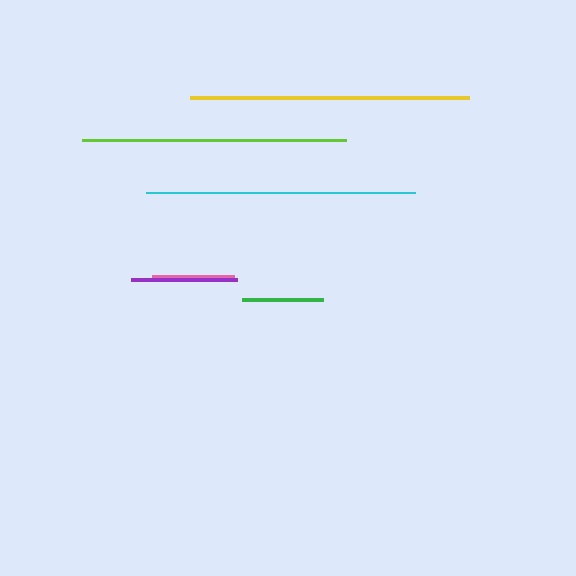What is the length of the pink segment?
The pink segment is approximately 82 pixels long.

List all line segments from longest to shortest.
From longest to shortest: yellow, cyan, lime, purple, pink, green.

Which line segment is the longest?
The yellow line is the longest at approximately 279 pixels.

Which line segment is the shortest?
The green line is the shortest at approximately 81 pixels.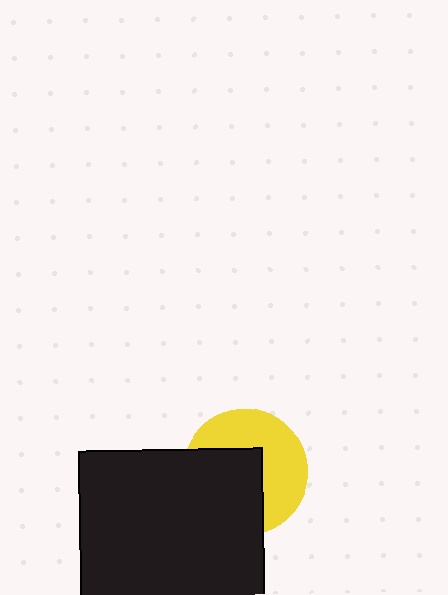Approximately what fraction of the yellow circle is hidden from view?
Roughly 49% of the yellow circle is hidden behind the black square.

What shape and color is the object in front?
The object in front is a black square.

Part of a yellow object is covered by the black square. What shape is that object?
It is a circle.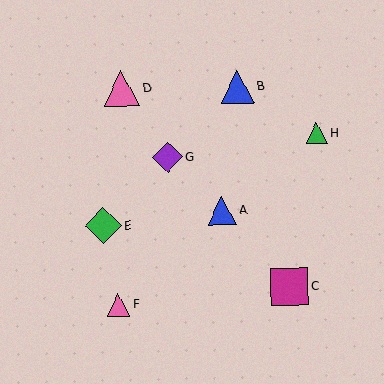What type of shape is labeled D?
Shape D is a pink triangle.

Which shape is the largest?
The magenta square (labeled C) is the largest.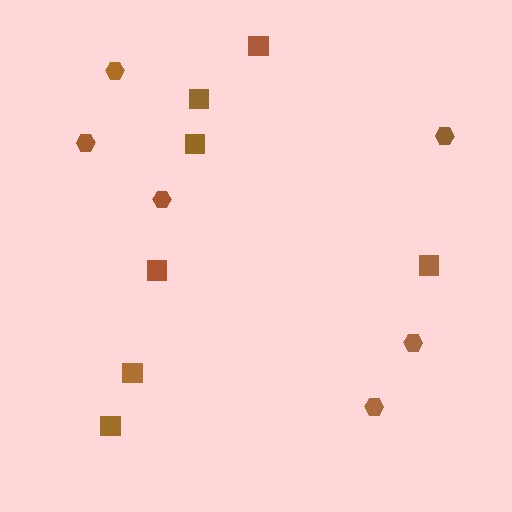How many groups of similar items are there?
There are 2 groups: one group of hexagons (6) and one group of squares (7).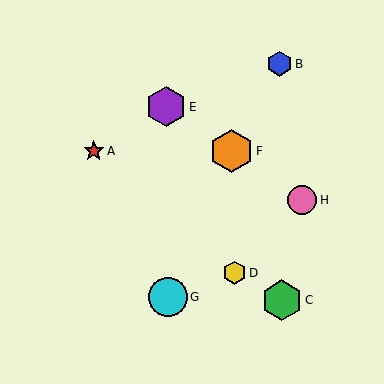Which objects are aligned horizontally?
Objects A, F are aligned horizontally.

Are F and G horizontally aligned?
No, F is at y≈151 and G is at y≈297.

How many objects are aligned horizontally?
2 objects (A, F) are aligned horizontally.